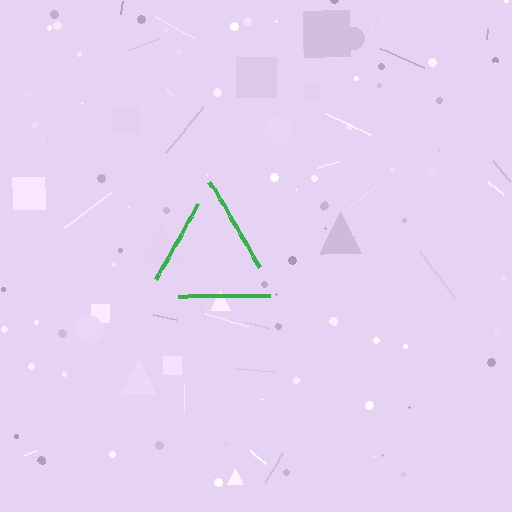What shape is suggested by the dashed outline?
The dashed outline suggests a triangle.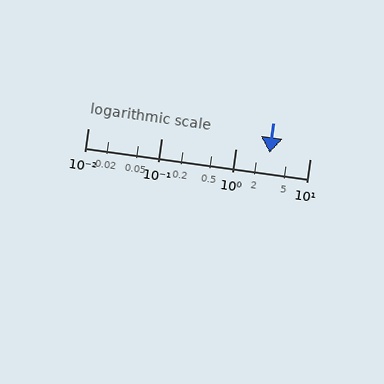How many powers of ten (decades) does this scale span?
The scale spans 3 decades, from 0.01 to 10.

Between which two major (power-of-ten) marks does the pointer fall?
The pointer is between 1 and 10.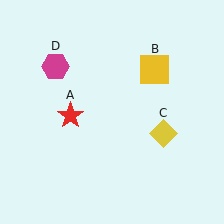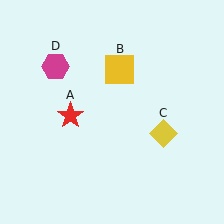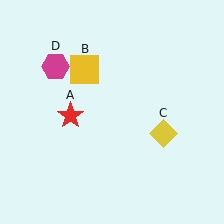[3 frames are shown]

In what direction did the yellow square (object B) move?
The yellow square (object B) moved left.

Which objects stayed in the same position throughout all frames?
Red star (object A) and yellow diamond (object C) and magenta hexagon (object D) remained stationary.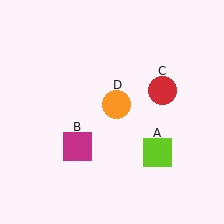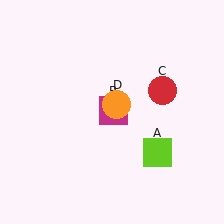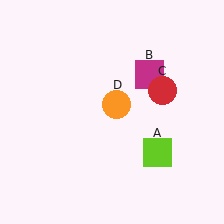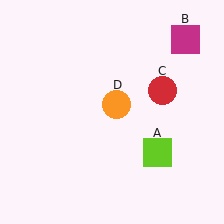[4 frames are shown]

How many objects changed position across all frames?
1 object changed position: magenta square (object B).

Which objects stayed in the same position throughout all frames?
Lime square (object A) and red circle (object C) and orange circle (object D) remained stationary.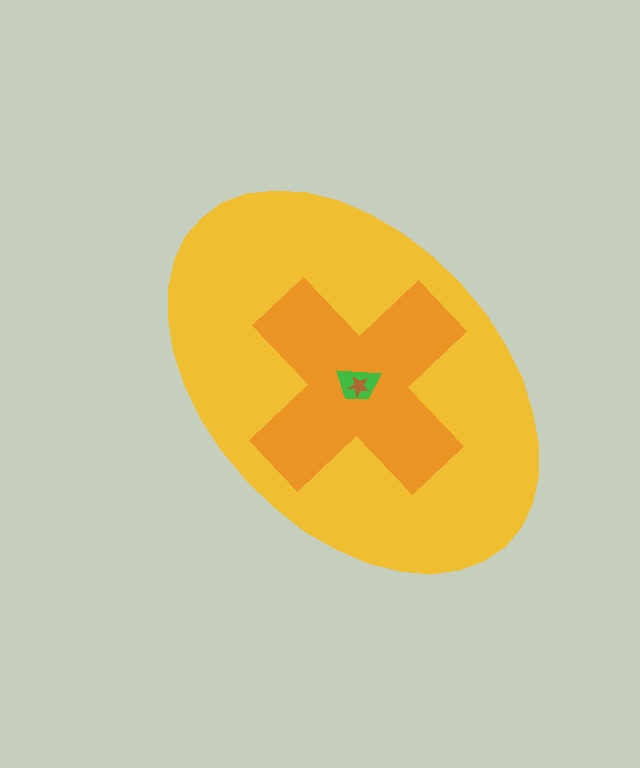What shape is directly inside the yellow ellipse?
The orange cross.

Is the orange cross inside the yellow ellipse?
Yes.